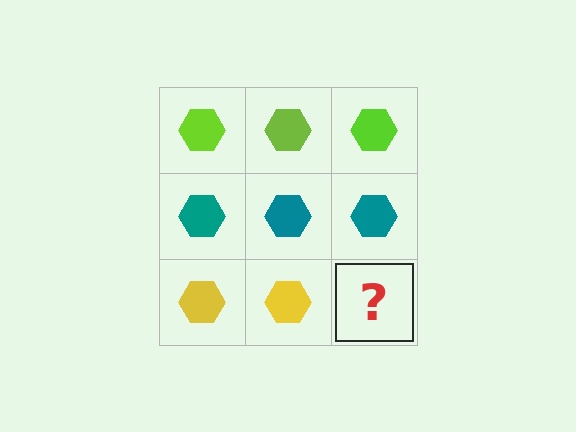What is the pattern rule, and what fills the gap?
The rule is that each row has a consistent color. The gap should be filled with a yellow hexagon.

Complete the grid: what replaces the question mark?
The question mark should be replaced with a yellow hexagon.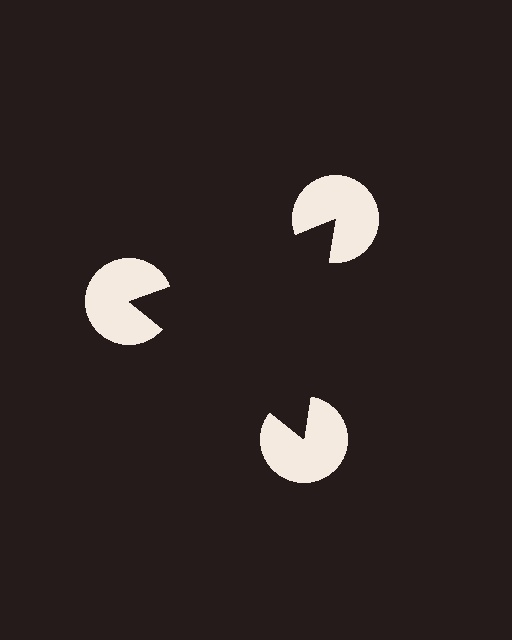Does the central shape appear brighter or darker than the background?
It typically appears slightly darker than the background, even though no actual brightness change is drawn.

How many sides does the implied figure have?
3 sides.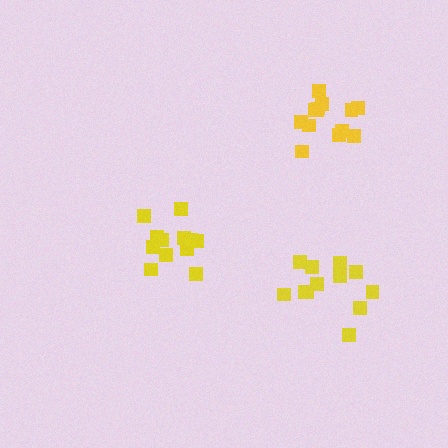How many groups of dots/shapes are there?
There are 3 groups.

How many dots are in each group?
Group 1: 13 dots, Group 2: 12 dots, Group 3: 12 dots (37 total).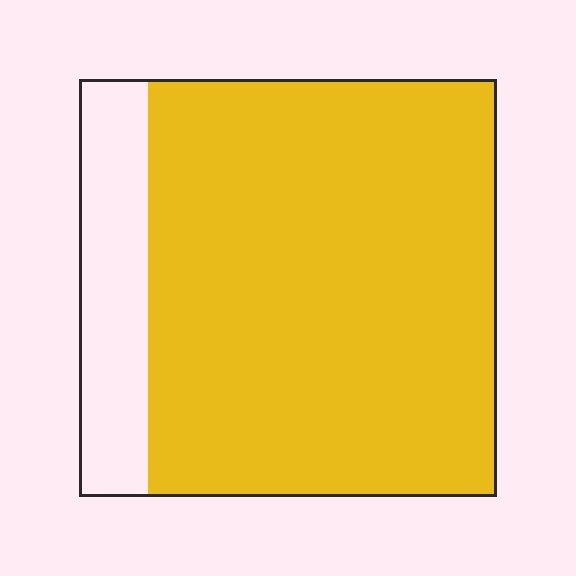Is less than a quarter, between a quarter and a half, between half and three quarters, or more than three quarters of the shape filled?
More than three quarters.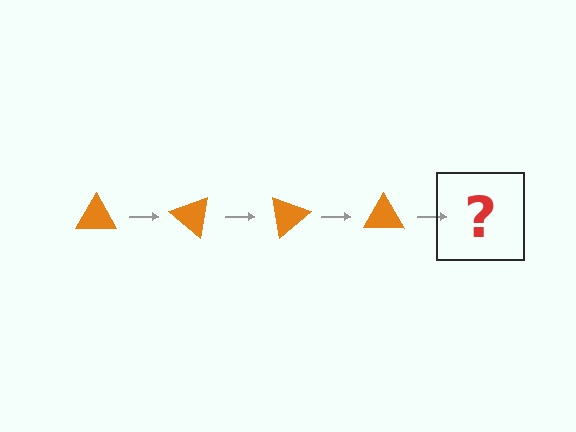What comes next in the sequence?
The next element should be an orange triangle rotated 160 degrees.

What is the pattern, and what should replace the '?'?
The pattern is that the triangle rotates 40 degrees each step. The '?' should be an orange triangle rotated 160 degrees.